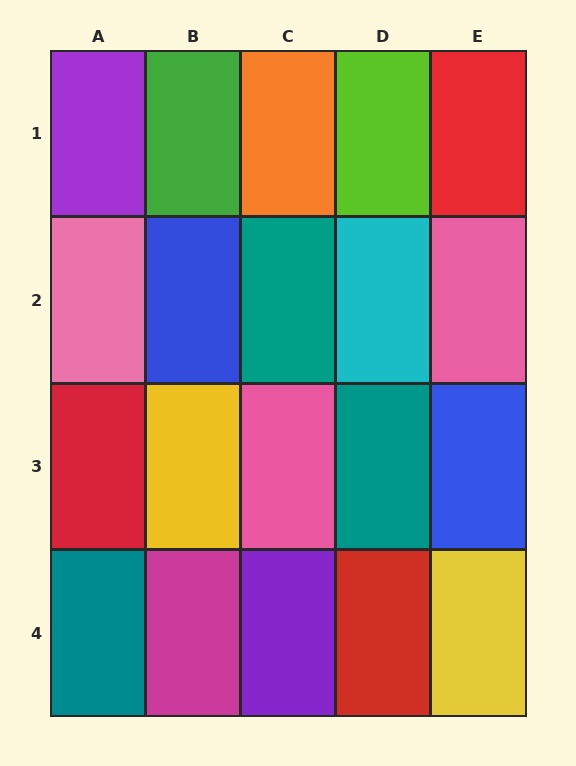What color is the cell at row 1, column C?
Orange.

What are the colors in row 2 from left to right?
Pink, blue, teal, cyan, pink.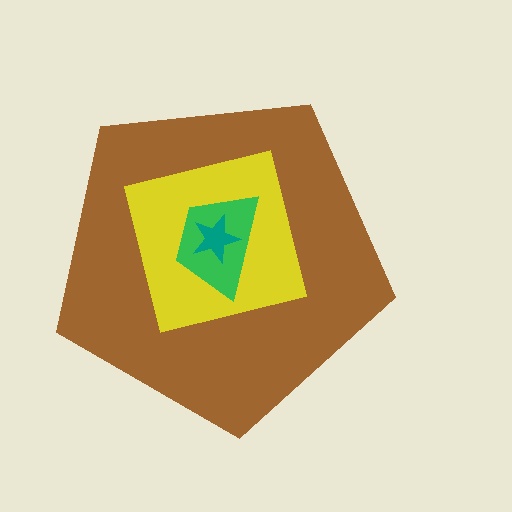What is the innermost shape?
The teal star.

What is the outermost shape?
The brown pentagon.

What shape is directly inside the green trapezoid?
The teal star.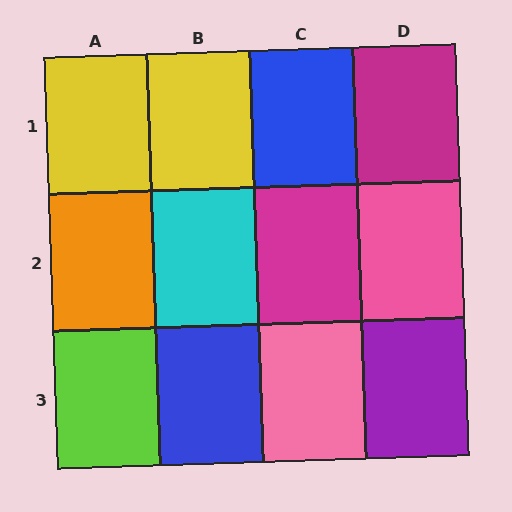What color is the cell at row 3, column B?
Blue.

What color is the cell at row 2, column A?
Orange.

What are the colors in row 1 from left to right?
Yellow, yellow, blue, magenta.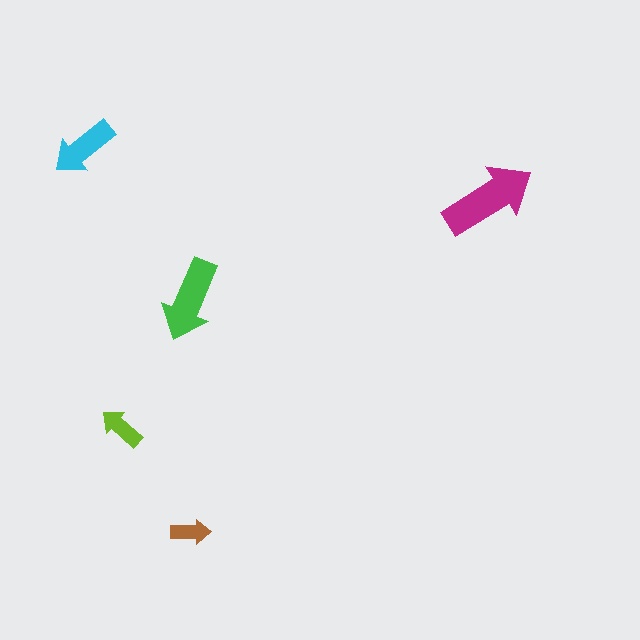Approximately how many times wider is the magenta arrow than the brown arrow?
About 2.5 times wider.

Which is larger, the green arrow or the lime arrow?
The green one.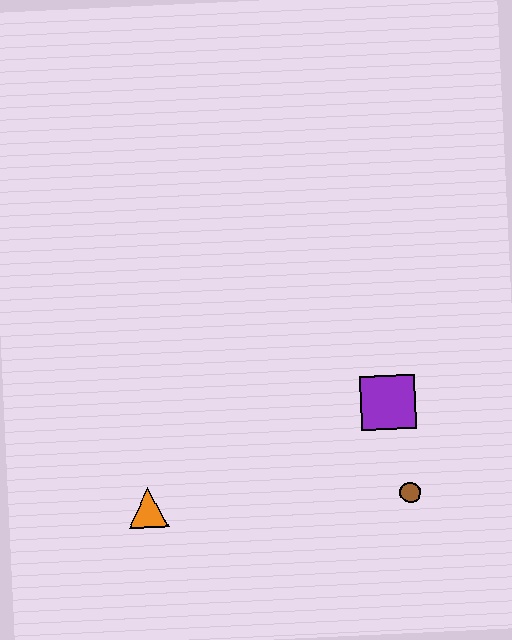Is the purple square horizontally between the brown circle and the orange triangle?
Yes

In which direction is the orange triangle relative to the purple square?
The orange triangle is to the left of the purple square.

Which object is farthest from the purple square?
The orange triangle is farthest from the purple square.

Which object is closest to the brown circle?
The purple square is closest to the brown circle.